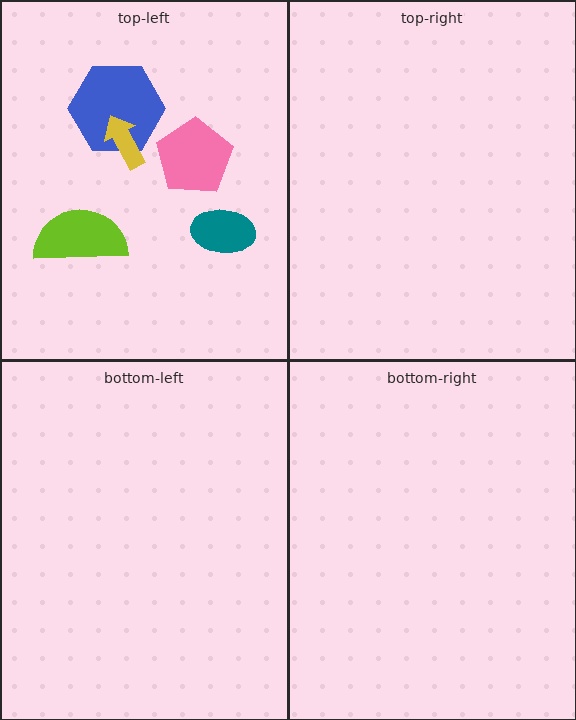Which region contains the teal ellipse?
The top-left region.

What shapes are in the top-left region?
The teal ellipse, the pink pentagon, the blue hexagon, the yellow arrow, the lime semicircle.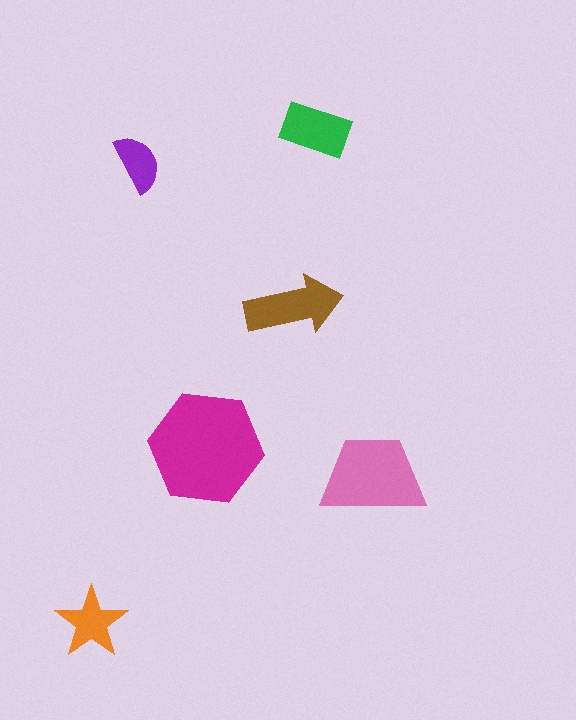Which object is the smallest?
The purple semicircle.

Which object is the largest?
The magenta hexagon.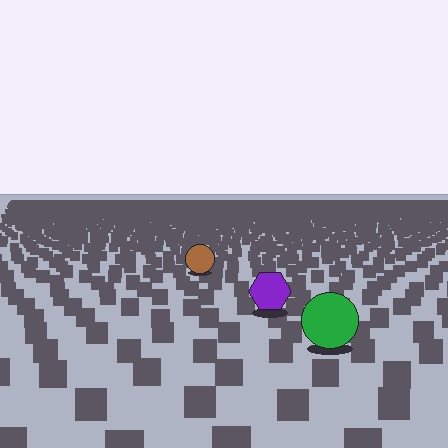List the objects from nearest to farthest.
From nearest to farthest: the green circle, the purple hexagon, the brown circle.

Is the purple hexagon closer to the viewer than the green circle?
No. The green circle is closer — you can tell from the texture gradient: the ground texture is coarser near it.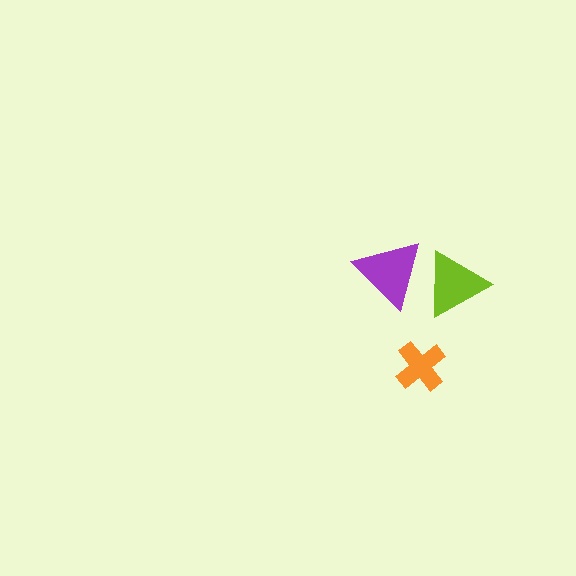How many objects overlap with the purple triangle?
1 object overlaps with the purple triangle.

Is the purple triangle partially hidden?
Yes, it is partially covered by another shape.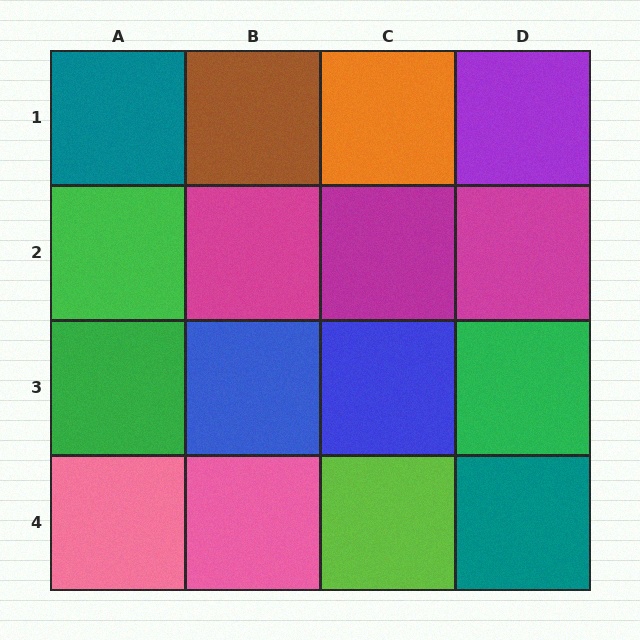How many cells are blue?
2 cells are blue.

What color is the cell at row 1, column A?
Teal.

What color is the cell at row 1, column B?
Brown.